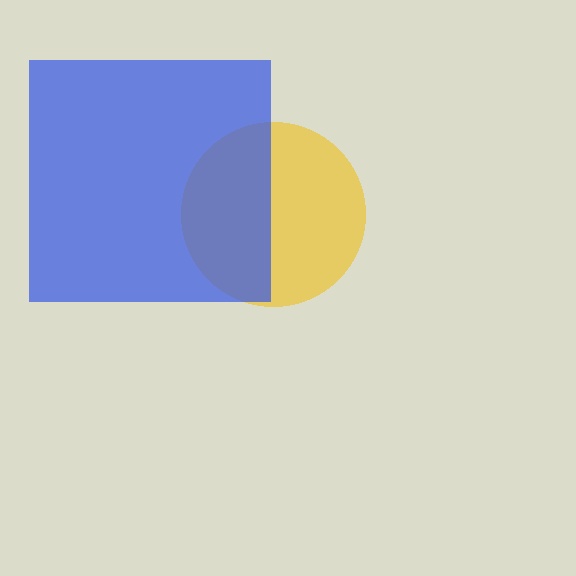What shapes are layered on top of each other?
The layered shapes are: a yellow circle, a blue square.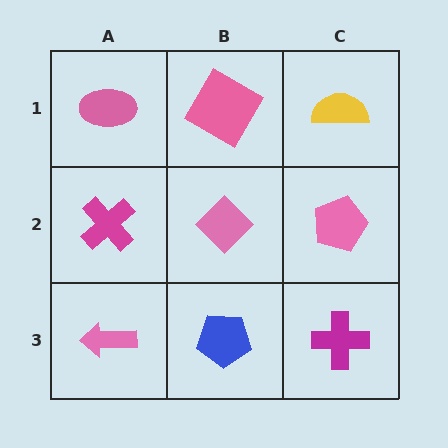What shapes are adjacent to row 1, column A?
A magenta cross (row 2, column A), a pink diamond (row 1, column B).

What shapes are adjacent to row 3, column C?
A pink pentagon (row 2, column C), a blue pentagon (row 3, column B).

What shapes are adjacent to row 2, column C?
A yellow semicircle (row 1, column C), a magenta cross (row 3, column C), a pink diamond (row 2, column B).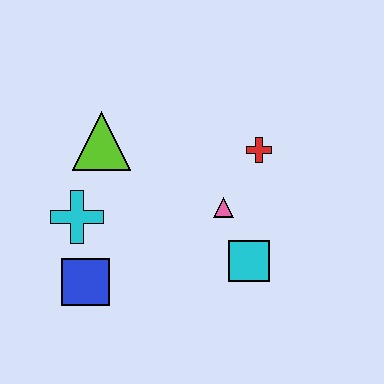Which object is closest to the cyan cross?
The blue square is closest to the cyan cross.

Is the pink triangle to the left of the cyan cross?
No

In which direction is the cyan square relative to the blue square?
The cyan square is to the right of the blue square.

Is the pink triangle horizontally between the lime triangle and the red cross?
Yes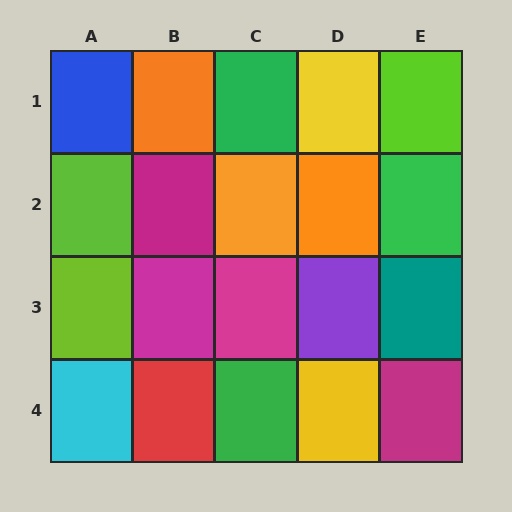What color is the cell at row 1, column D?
Yellow.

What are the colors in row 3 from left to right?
Lime, magenta, magenta, purple, teal.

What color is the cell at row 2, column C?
Orange.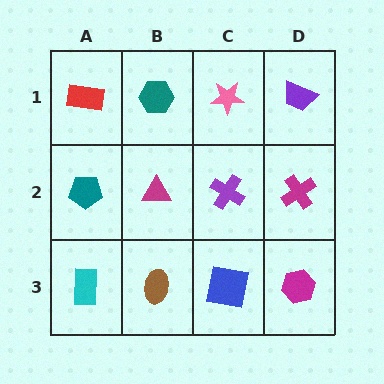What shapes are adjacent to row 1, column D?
A magenta cross (row 2, column D), a pink star (row 1, column C).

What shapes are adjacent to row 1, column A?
A teal pentagon (row 2, column A), a teal hexagon (row 1, column B).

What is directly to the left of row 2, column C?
A magenta triangle.